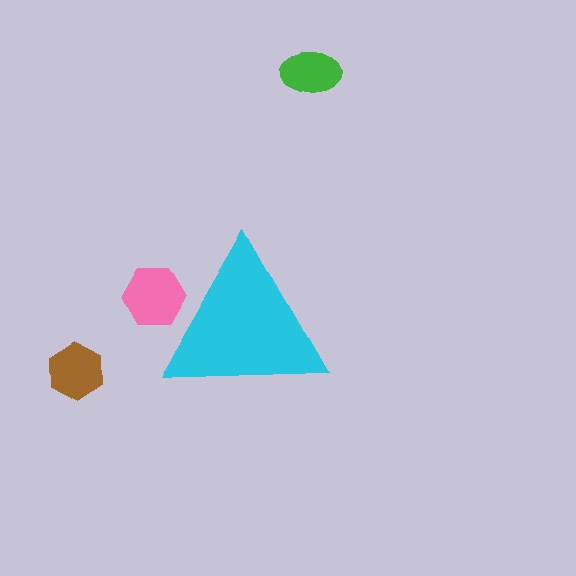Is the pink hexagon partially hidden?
Yes, the pink hexagon is partially hidden behind the cyan triangle.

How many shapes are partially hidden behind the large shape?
1 shape is partially hidden.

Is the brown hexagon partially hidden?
No, the brown hexagon is fully visible.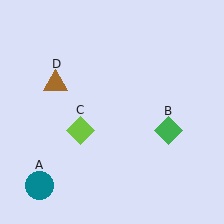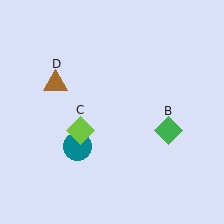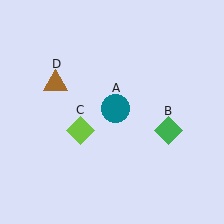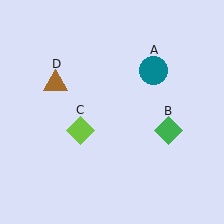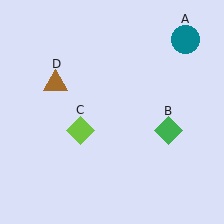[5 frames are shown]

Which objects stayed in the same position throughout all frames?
Green diamond (object B) and lime diamond (object C) and brown triangle (object D) remained stationary.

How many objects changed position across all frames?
1 object changed position: teal circle (object A).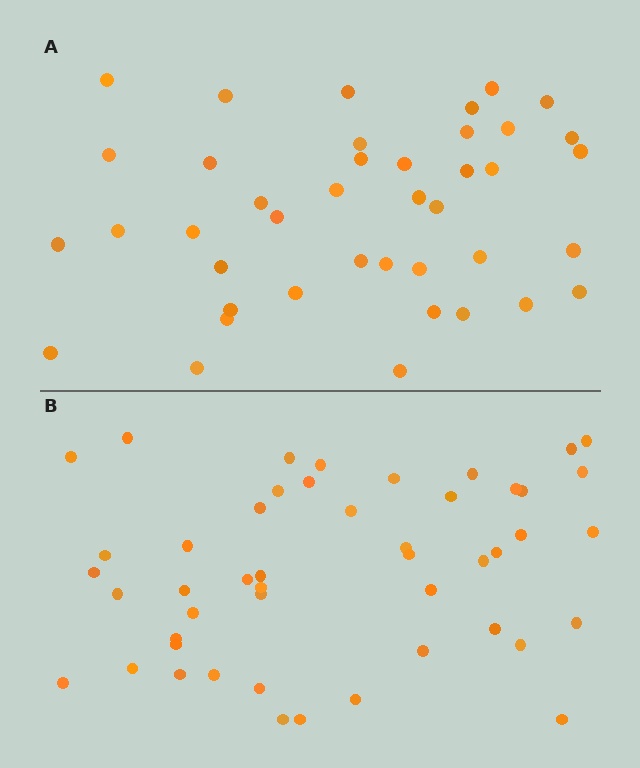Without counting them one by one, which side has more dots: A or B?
Region B (the bottom region) has more dots.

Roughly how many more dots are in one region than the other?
Region B has roughly 8 or so more dots than region A.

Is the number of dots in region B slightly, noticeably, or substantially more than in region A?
Region B has only slightly more — the two regions are fairly close. The ratio is roughly 1.2 to 1.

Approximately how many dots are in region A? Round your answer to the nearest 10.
About 40 dots. (The exact count is 41, which rounds to 40.)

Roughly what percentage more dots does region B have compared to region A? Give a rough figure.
About 15% more.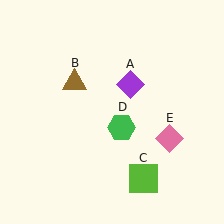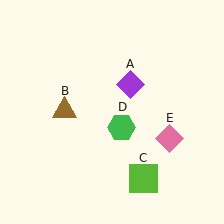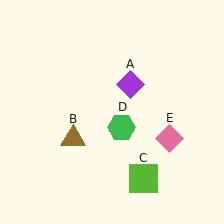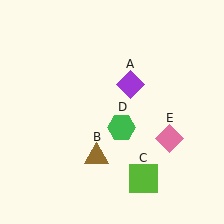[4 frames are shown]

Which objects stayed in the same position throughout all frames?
Purple diamond (object A) and lime square (object C) and green hexagon (object D) and pink diamond (object E) remained stationary.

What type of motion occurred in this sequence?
The brown triangle (object B) rotated counterclockwise around the center of the scene.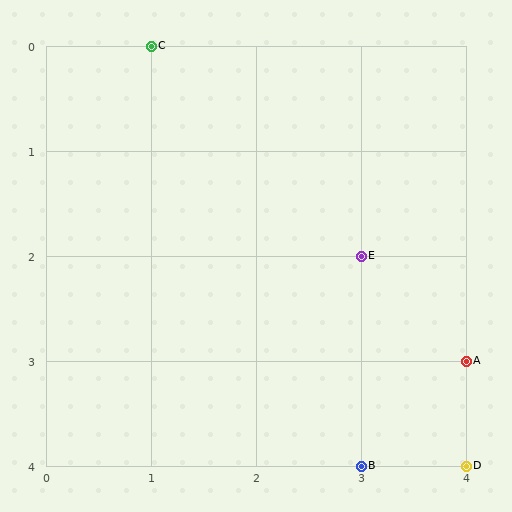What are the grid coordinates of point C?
Point C is at grid coordinates (1, 0).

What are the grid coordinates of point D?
Point D is at grid coordinates (4, 4).